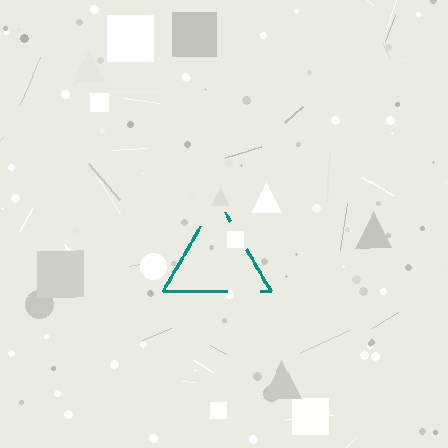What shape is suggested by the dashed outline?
The dashed outline suggests a triangle.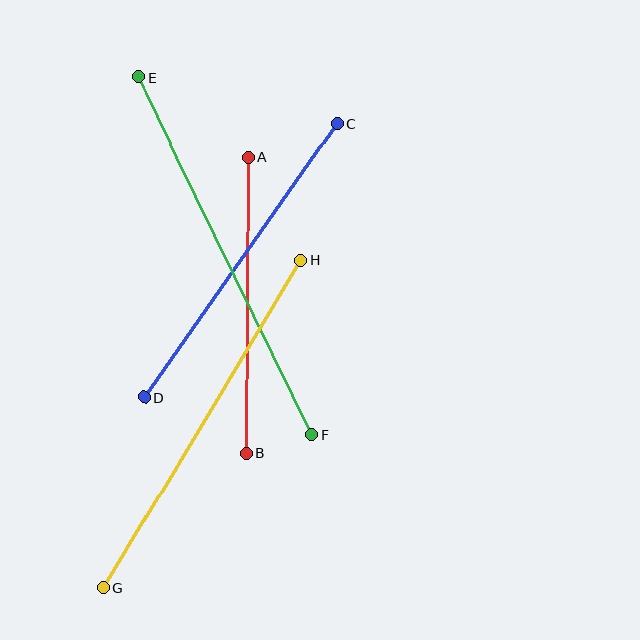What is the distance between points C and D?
The distance is approximately 334 pixels.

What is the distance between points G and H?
The distance is approximately 383 pixels.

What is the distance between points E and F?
The distance is approximately 397 pixels.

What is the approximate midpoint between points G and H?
The midpoint is at approximately (202, 424) pixels.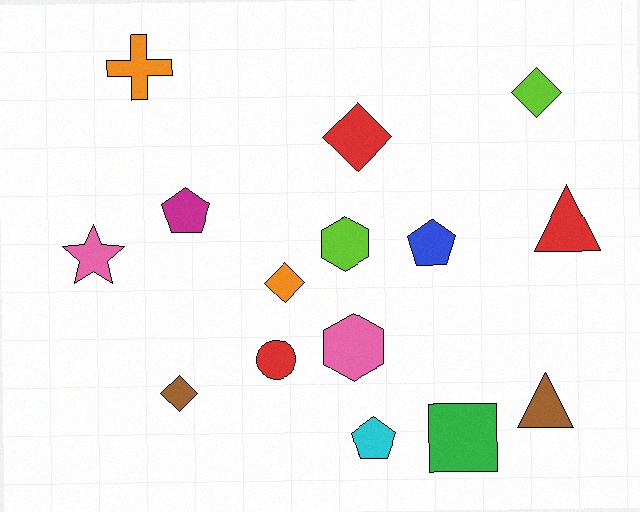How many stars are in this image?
There is 1 star.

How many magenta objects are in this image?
There is 1 magenta object.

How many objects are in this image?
There are 15 objects.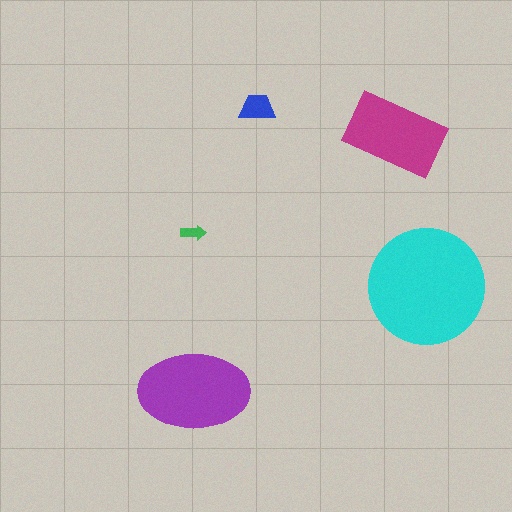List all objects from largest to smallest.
The cyan circle, the purple ellipse, the magenta rectangle, the blue trapezoid, the green arrow.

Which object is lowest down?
The purple ellipse is bottommost.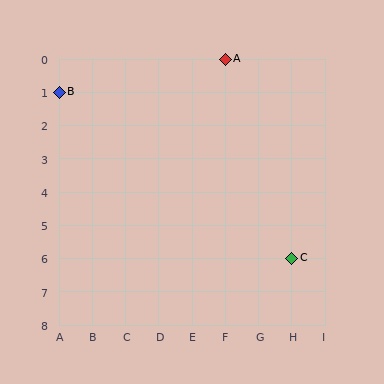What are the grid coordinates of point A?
Point A is at grid coordinates (F, 0).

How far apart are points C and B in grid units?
Points C and B are 7 columns and 5 rows apart (about 8.6 grid units diagonally).